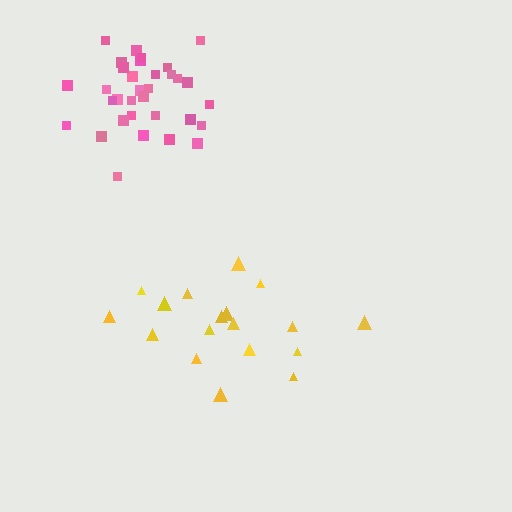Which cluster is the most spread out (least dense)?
Yellow.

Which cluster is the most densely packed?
Pink.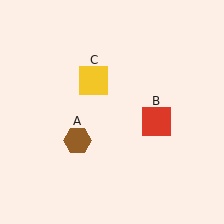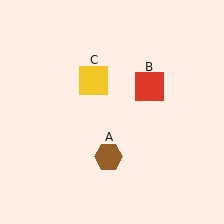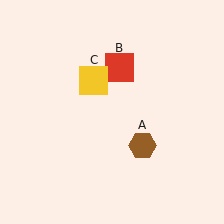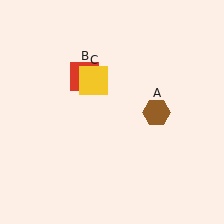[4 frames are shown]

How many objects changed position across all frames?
2 objects changed position: brown hexagon (object A), red square (object B).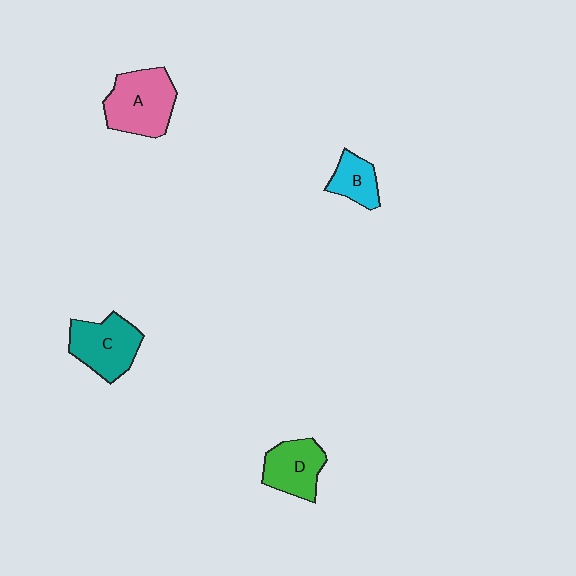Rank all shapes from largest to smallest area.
From largest to smallest: A (pink), C (teal), D (green), B (cyan).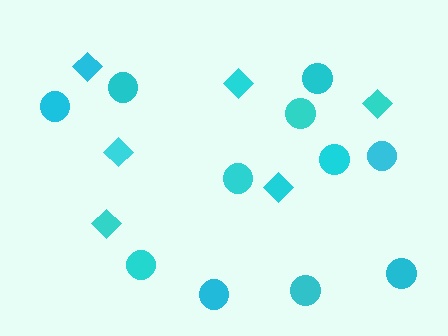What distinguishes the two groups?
There are 2 groups: one group of circles (11) and one group of diamonds (6).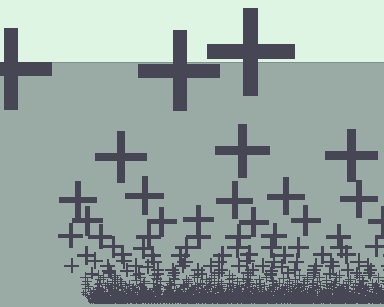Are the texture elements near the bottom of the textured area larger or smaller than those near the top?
Smaller. The gradient is inverted — elements near the bottom are smaller and denser.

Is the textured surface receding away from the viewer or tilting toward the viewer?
The surface appears to tilt toward the viewer. Texture elements get larger and sparser toward the top.